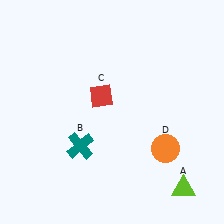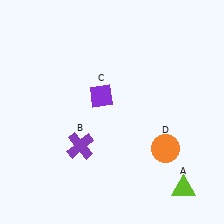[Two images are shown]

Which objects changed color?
B changed from teal to purple. C changed from red to purple.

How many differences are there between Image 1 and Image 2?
There are 2 differences between the two images.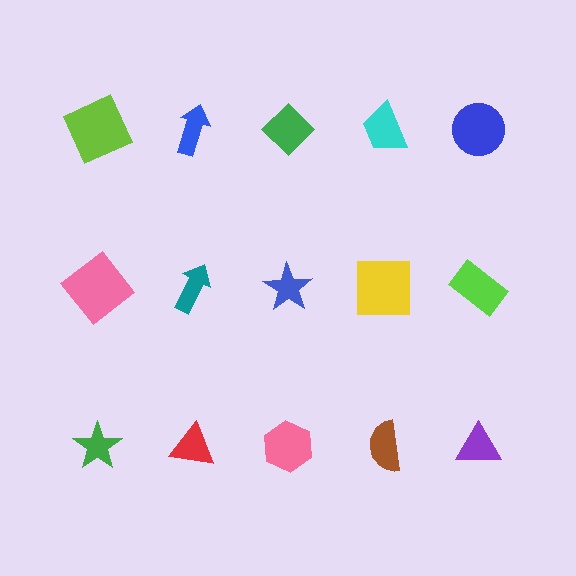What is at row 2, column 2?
A teal arrow.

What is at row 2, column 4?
A yellow square.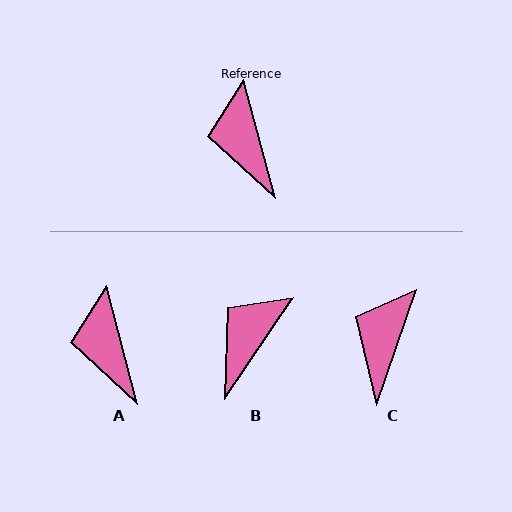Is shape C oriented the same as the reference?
No, it is off by about 34 degrees.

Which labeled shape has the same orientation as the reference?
A.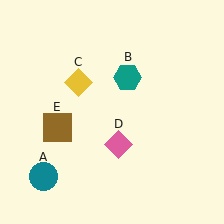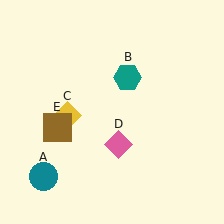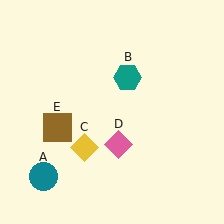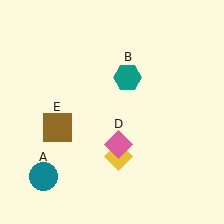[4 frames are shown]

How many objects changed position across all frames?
1 object changed position: yellow diamond (object C).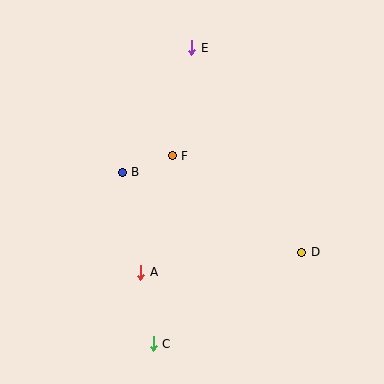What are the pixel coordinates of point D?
Point D is at (302, 252).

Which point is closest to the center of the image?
Point F at (172, 156) is closest to the center.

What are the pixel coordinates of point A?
Point A is at (141, 272).